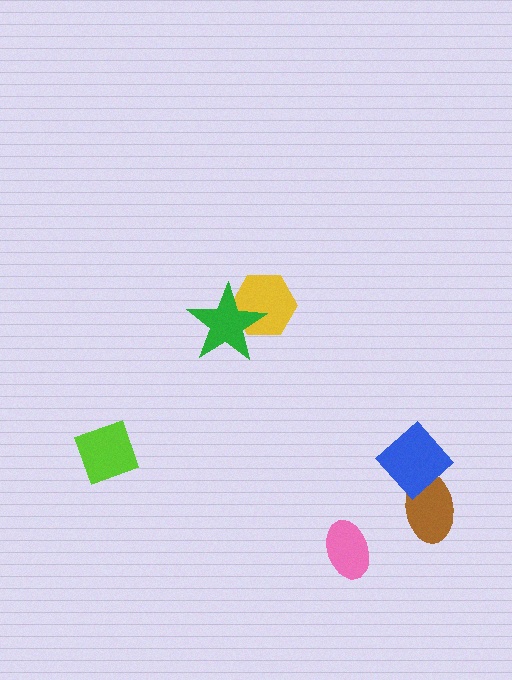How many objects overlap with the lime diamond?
0 objects overlap with the lime diamond.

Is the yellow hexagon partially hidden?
Yes, it is partially covered by another shape.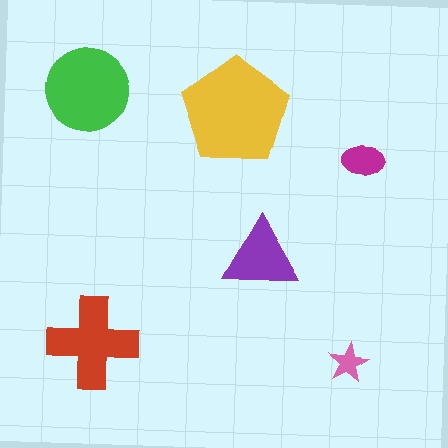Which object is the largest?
The yellow pentagon.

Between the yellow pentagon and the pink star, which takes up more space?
The yellow pentagon.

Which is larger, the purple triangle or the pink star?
The purple triangle.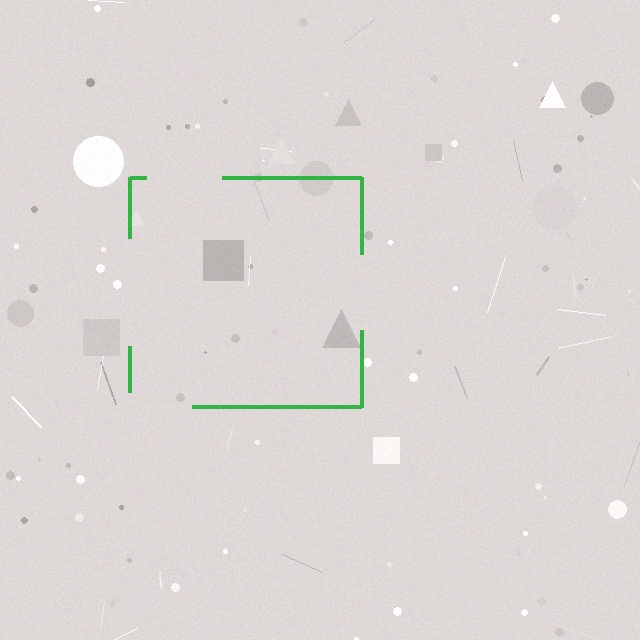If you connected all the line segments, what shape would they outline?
They would outline a square.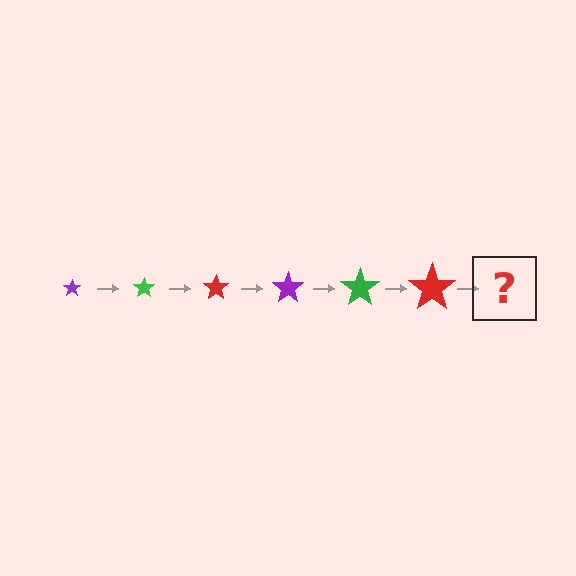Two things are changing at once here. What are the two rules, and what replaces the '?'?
The two rules are that the star grows larger each step and the color cycles through purple, green, and red. The '?' should be a purple star, larger than the previous one.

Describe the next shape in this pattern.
It should be a purple star, larger than the previous one.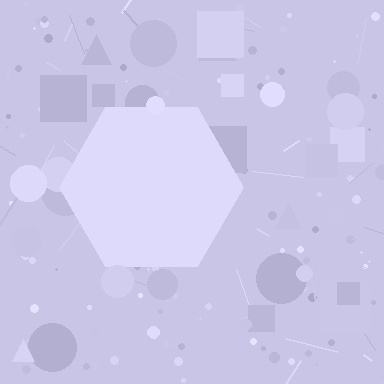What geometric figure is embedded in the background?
A hexagon is embedded in the background.